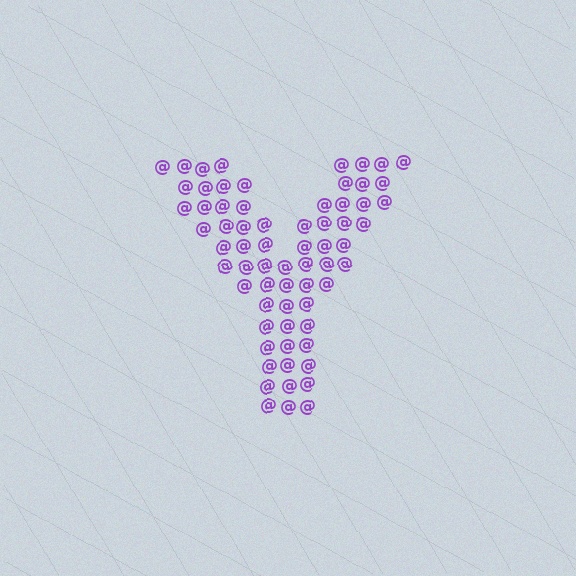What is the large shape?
The large shape is the letter Y.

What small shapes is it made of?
It is made of small at signs.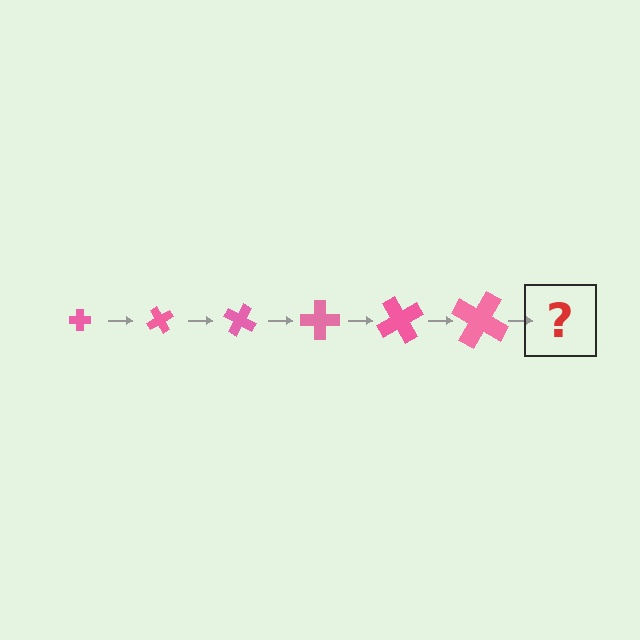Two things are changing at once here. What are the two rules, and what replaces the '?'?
The two rules are that the cross grows larger each step and it rotates 60 degrees each step. The '?' should be a cross, larger than the previous one and rotated 360 degrees from the start.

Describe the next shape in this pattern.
It should be a cross, larger than the previous one and rotated 360 degrees from the start.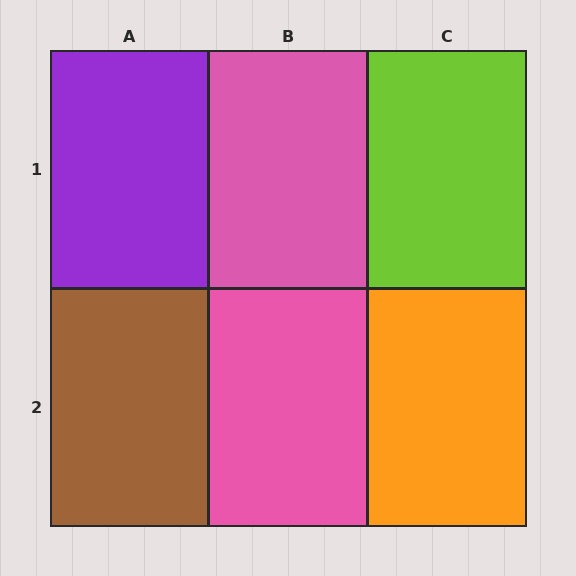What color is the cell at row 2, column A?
Brown.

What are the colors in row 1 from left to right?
Purple, pink, lime.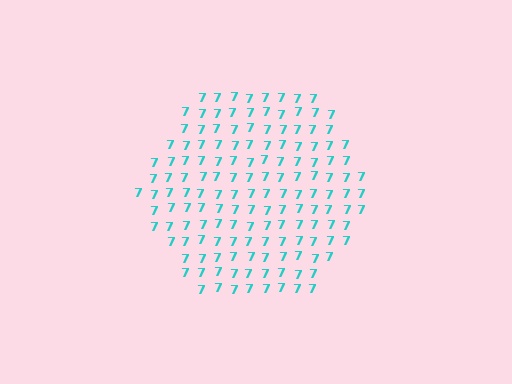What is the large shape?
The large shape is a hexagon.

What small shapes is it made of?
It is made of small digit 7's.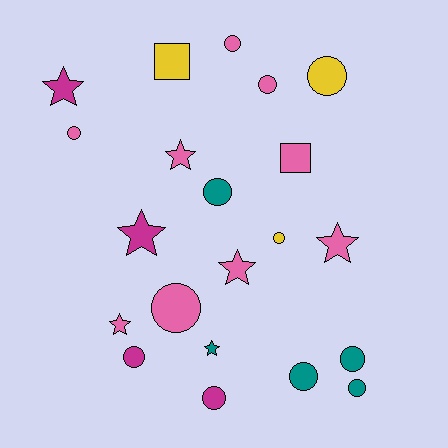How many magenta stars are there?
There are 2 magenta stars.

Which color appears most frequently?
Pink, with 9 objects.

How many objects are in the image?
There are 21 objects.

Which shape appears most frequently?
Circle, with 12 objects.